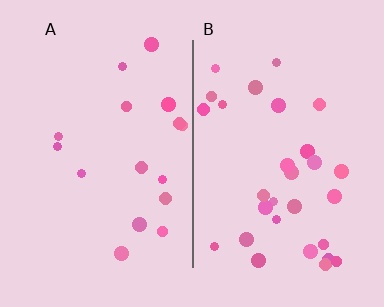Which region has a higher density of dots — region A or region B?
B (the right).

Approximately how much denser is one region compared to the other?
Approximately 1.8× — region B over region A.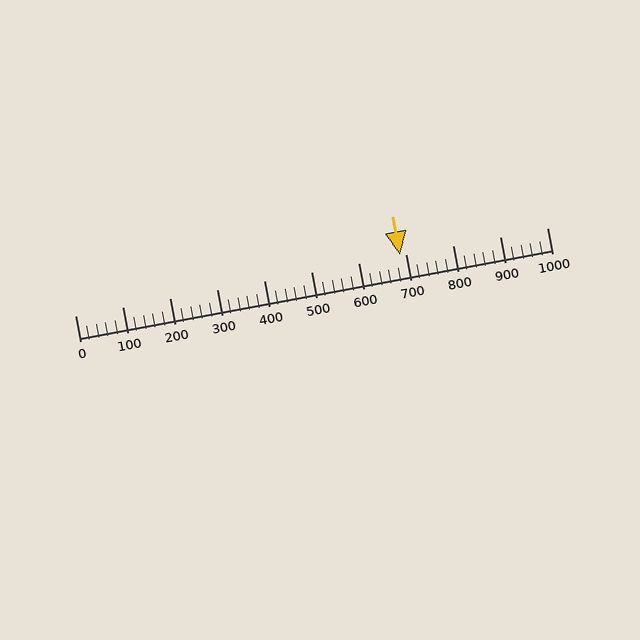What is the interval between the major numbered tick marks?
The major tick marks are spaced 100 units apart.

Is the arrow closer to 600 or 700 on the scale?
The arrow is closer to 700.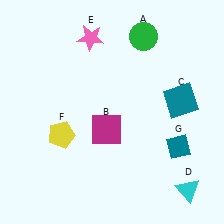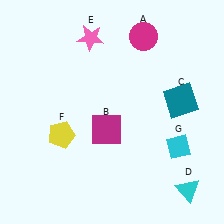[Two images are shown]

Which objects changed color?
A changed from green to magenta. G changed from teal to cyan.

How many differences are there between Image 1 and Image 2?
There are 2 differences between the two images.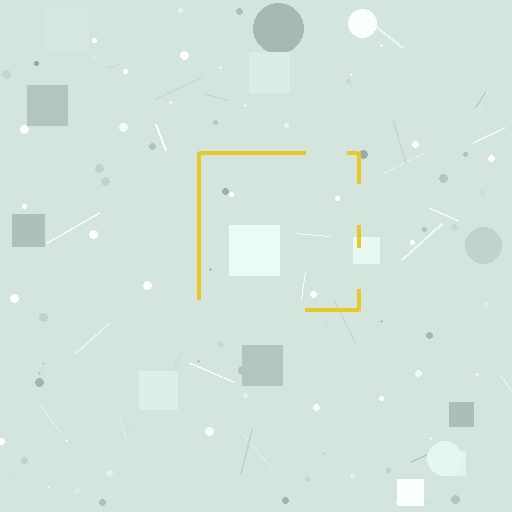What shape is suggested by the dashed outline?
The dashed outline suggests a square.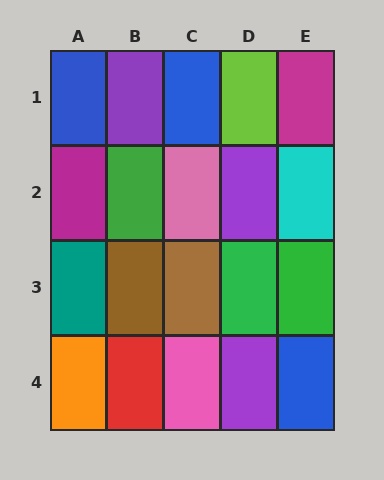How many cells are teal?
1 cell is teal.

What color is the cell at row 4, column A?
Orange.